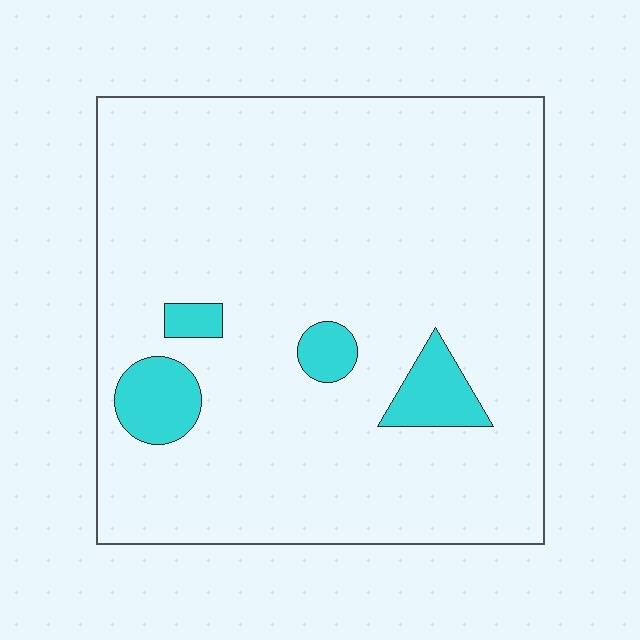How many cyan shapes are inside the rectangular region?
4.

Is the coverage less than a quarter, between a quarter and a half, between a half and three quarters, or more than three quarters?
Less than a quarter.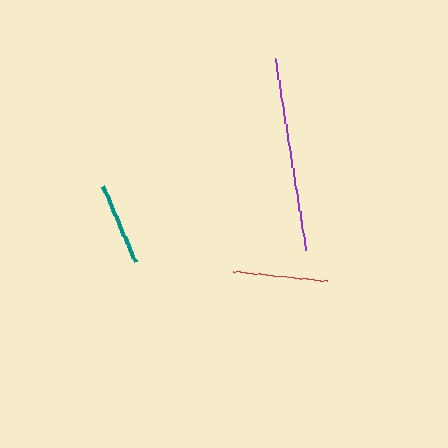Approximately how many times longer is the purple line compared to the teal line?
The purple line is approximately 2.4 times the length of the teal line.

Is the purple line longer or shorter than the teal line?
The purple line is longer than the teal line.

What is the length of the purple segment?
The purple segment is approximately 195 pixels long.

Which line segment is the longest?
The purple line is the longest at approximately 195 pixels.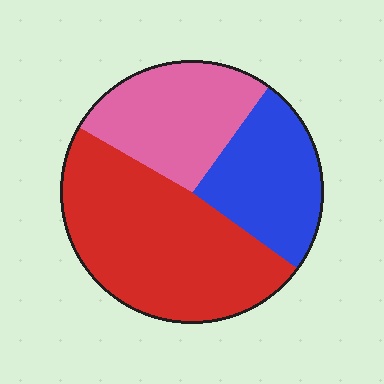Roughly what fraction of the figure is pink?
Pink takes up about one quarter (1/4) of the figure.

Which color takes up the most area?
Red, at roughly 50%.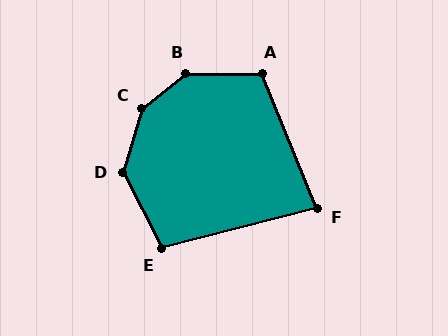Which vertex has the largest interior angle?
C, at approximately 145 degrees.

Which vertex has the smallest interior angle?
F, at approximately 82 degrees.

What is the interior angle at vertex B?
Approximately 142 degrees (obtuse).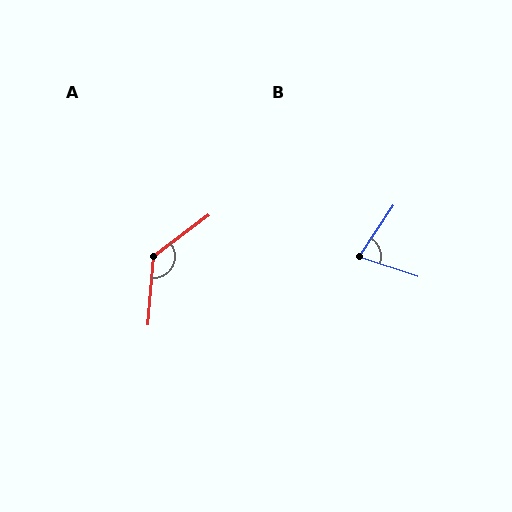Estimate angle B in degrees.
Approximately 74 degrees.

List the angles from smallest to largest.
B (74°), A (131°).